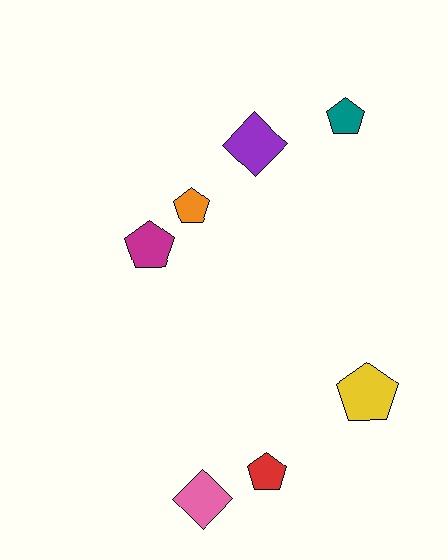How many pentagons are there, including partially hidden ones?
There are 5 pentagons.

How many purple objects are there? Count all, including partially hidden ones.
There is 1 purple object.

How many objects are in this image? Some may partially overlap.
There are 7 objects.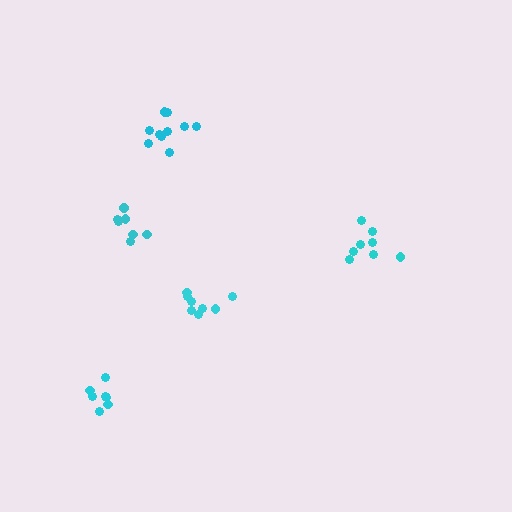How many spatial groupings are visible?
There are 5 spatial groupings.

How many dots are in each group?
Group 1: 8 dots, Group 2: 10 dots, Group 3: 7 dots, Group 4: 8 dots, Group 5: 7 dots (40 total).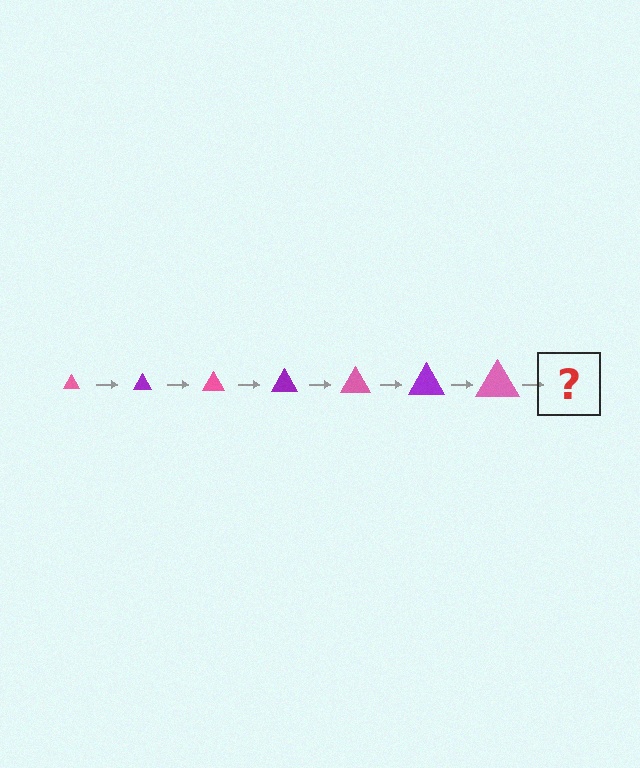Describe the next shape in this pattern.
It should be a purple triangle, larger than the previous one.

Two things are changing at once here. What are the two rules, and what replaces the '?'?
The two rules are that the triangle grows larger each step and the color cycles through pink and purple. The '?' should be a purple triangle, larger than the previous one.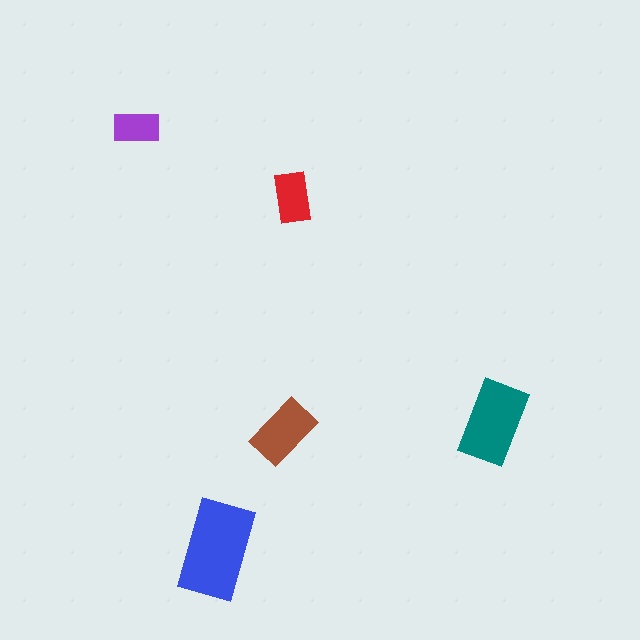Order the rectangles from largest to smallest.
the blue one, the teal one, the brown one, the red one, the purple one.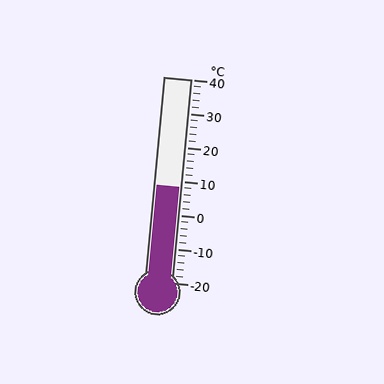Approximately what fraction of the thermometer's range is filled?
The thermometer is filled to approximately 45% of its range.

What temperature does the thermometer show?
The thermometer shows approximately 8°C.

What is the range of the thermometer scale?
The thermometer scale ranges from -20°C to 40°C.